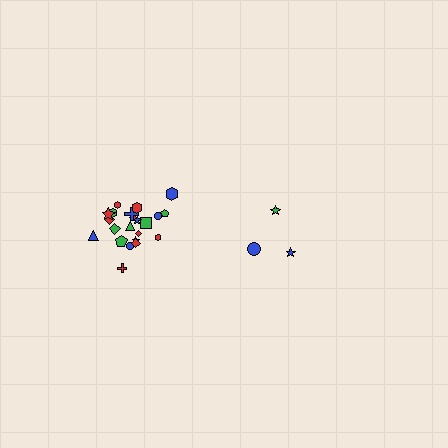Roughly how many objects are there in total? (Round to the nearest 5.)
Roughly 25 objects in total.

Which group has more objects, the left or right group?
The left group.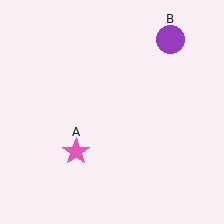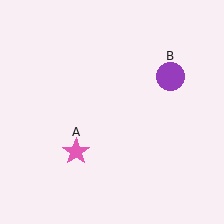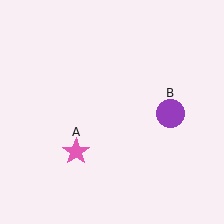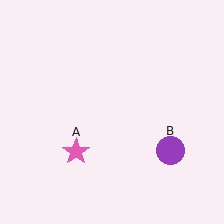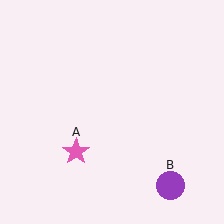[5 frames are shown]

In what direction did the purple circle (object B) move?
The purple circle (object B) moved down.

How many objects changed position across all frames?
1 object changed position: purple circle (object B).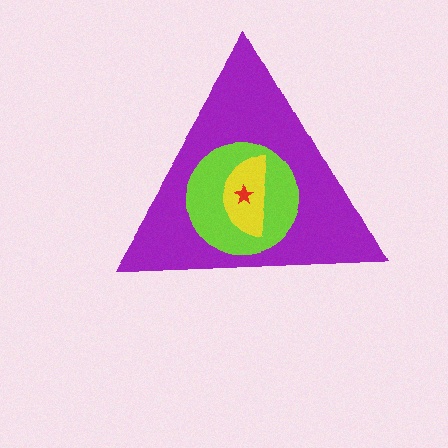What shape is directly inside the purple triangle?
The lime circle.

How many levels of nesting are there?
4.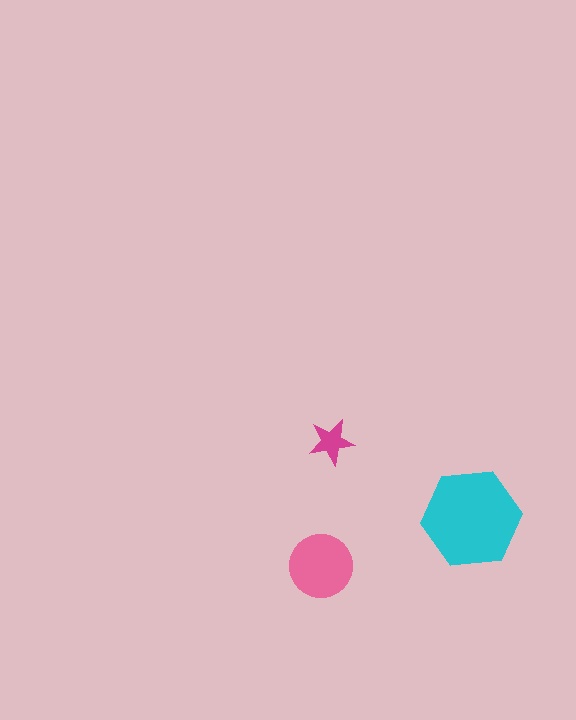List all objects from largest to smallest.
The cyan hexagon, the pink circle, the magenta star.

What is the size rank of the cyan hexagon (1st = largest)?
1st.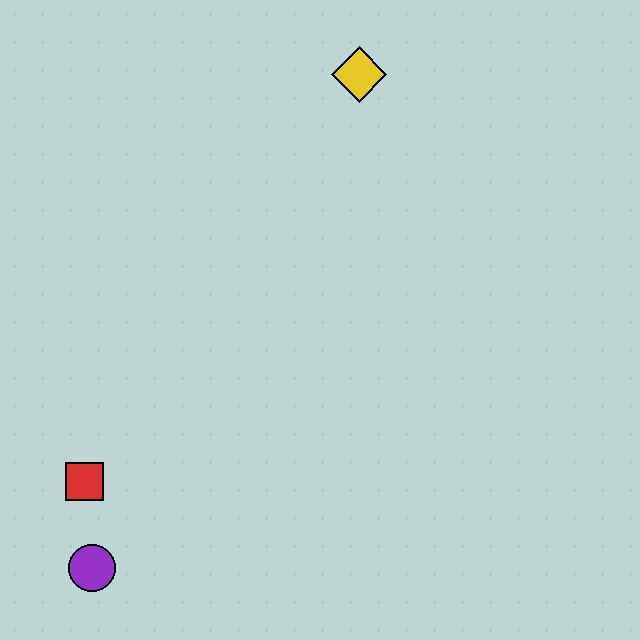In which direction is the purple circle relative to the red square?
The purple circle is below the red square.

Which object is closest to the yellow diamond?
The red square is closest to the yellow diamond.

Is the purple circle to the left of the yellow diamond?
Yes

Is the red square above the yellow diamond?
No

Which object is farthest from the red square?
The yellow diamond is farthest from the red square.